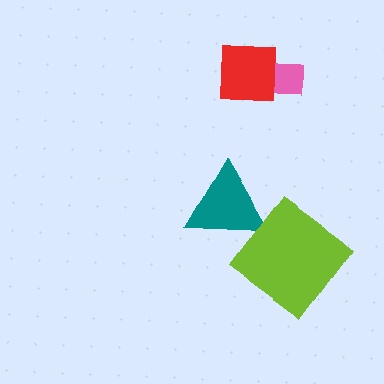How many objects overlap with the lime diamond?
0 objects overlap with the lime diamond.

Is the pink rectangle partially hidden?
Yes, it is partially covered by another shape.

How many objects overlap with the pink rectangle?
1 object overlaps with the pink rectangle.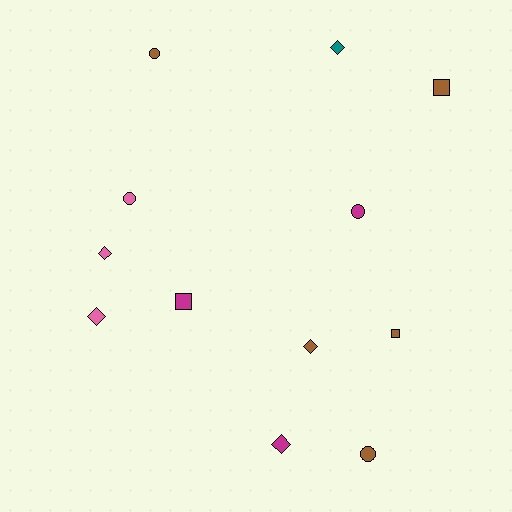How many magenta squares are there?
There is 1 magenta square.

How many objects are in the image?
There are 12 objects.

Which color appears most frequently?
Brown, with 5 objects.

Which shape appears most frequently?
Diamond, with 5 objects.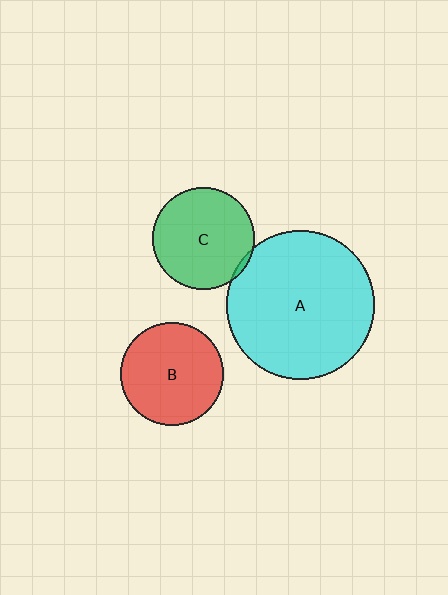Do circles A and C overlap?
Yes.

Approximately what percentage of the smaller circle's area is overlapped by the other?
Approximately 5%.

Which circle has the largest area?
Circle A (cyan).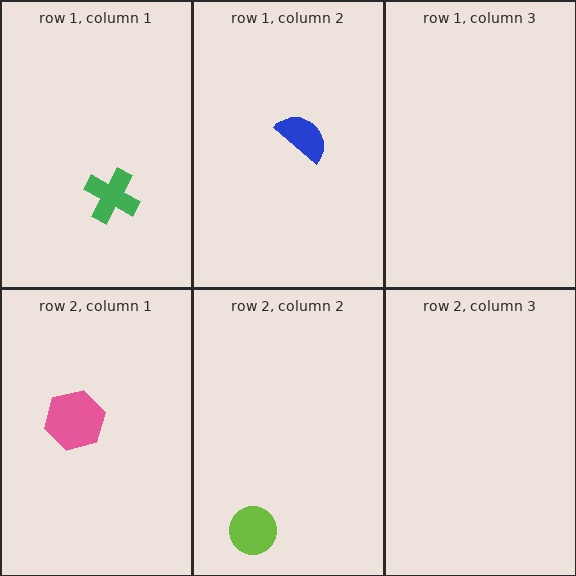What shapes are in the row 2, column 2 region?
The lime circle.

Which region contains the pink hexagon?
The row 2, column 1 region.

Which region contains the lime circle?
The row 2, column 2 region.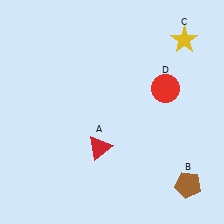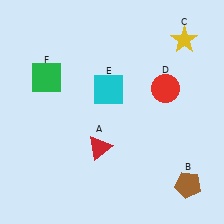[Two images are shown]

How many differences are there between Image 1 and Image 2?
There are 2 differences between the two images.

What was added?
A cyan square (E), a green square (F) were added in Image 2.